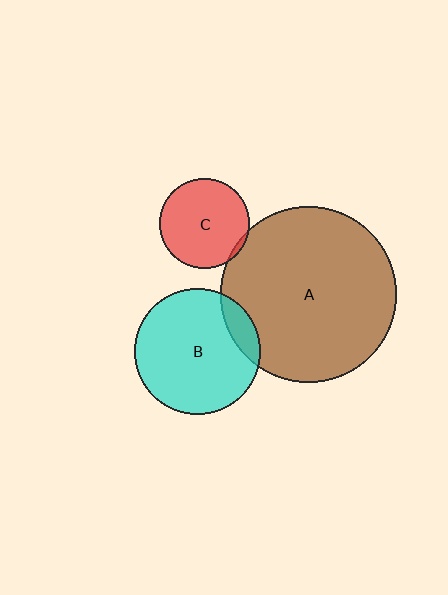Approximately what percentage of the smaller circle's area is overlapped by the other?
Approximately 10%.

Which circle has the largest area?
Circle A (brown).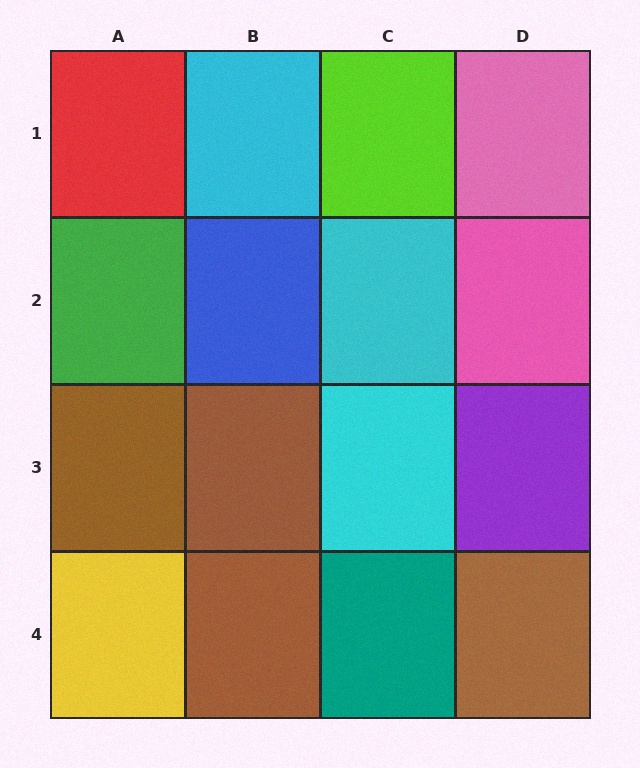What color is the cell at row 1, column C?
Lime.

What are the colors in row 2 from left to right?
Green, blue, cyan, pink.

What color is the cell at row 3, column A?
Brown.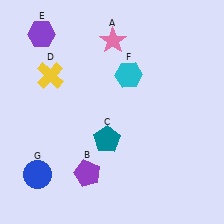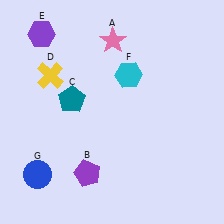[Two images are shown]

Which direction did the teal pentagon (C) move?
The teal pentagon (C) moved up.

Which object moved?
The teal pentagon (C) moved up.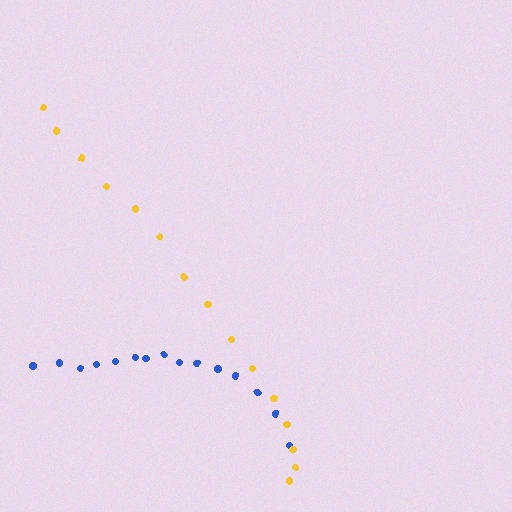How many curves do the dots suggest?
There are 2 distinct paths.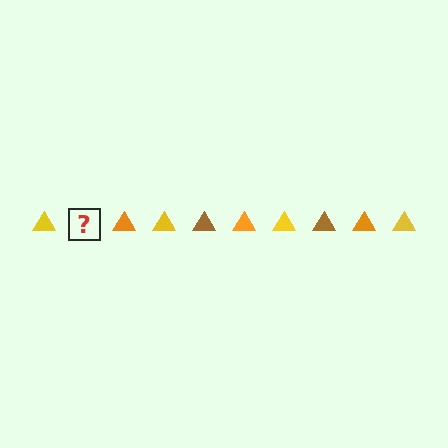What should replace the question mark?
The question mark should be replaced with a brown triangle.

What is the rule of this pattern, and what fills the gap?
The rule is that the pattern cycles through yellow, brown, orange triangles. The gap should be filled with a brown triangle.